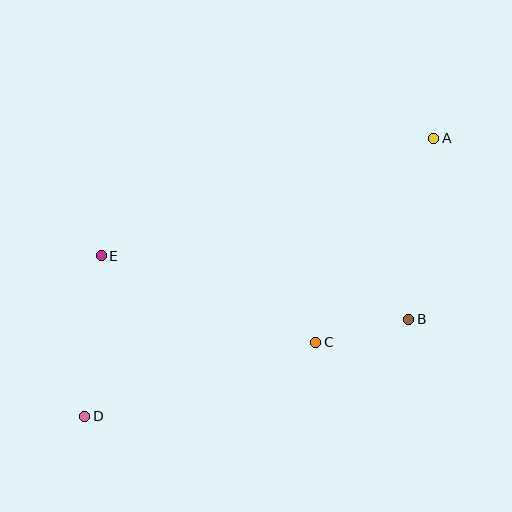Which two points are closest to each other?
Points B and C are closest to each other.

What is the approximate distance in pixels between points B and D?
The distance between B and D is approximately 338 pixels.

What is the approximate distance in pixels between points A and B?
The distance between A and B is approximately 183 pixels.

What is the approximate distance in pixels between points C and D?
The distance between C and D is approximately 243 pixels.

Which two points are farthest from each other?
Points A and D are farthest from each other.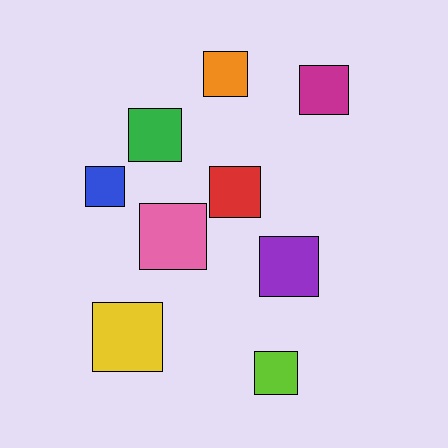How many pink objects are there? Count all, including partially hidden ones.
There is 1 pink object.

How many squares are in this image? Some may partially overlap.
There are 9 squares.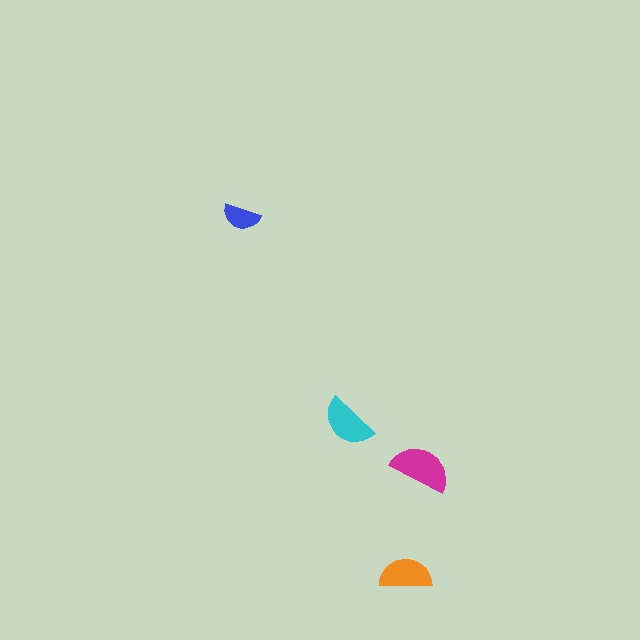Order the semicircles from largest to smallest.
the magenta one, the cyan one, the orange one, the blue one.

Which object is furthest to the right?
The magenta semicircle is rightmost.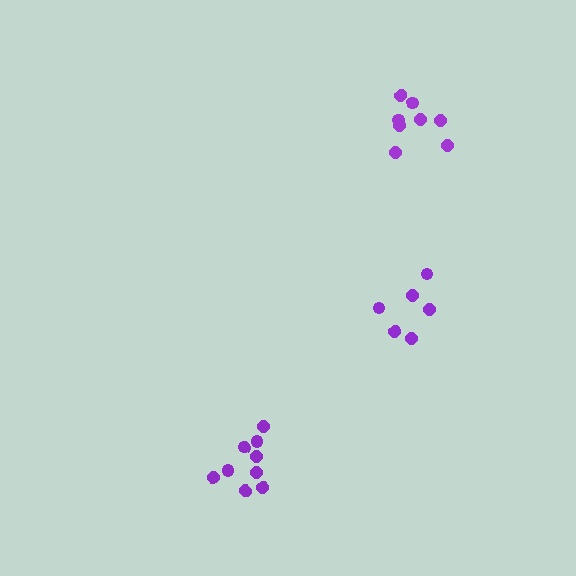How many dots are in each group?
Group 1: 6 dots, Group 2: 9 dots, Group 3: 8 dots (23 total).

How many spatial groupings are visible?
There are 3 spatial groupings.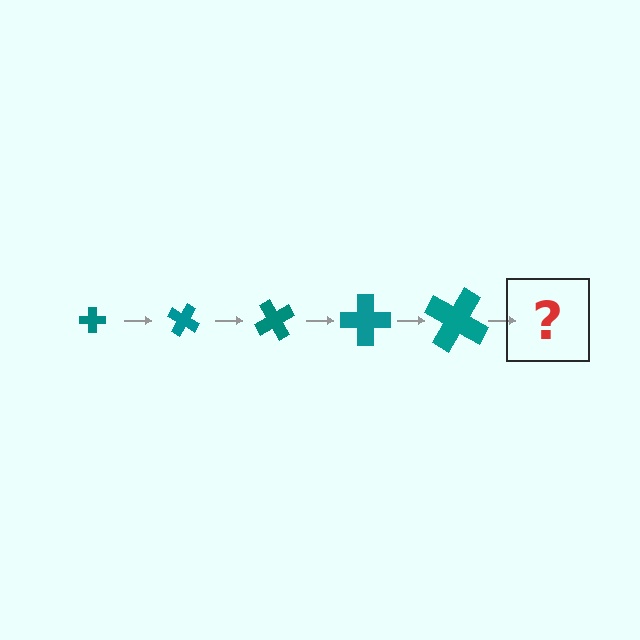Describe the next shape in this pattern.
It should be a cross, larger than the previous one and rotated 150 degrees from the start.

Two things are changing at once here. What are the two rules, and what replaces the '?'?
The two rules are that the cross grows larger each step and it rotates 30 degrees each step. The '?' should be a cross, larger than the previous one and rotated 150 degrees from the start.